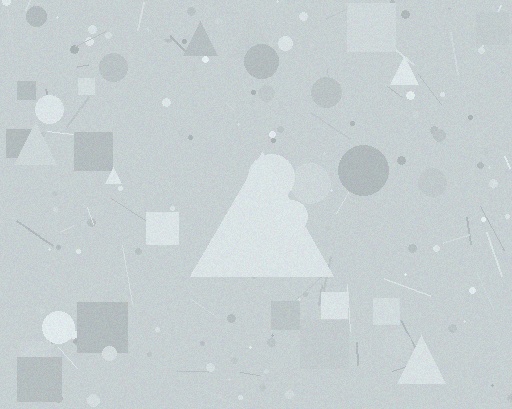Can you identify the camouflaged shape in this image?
The camouflaged shape is a triangle.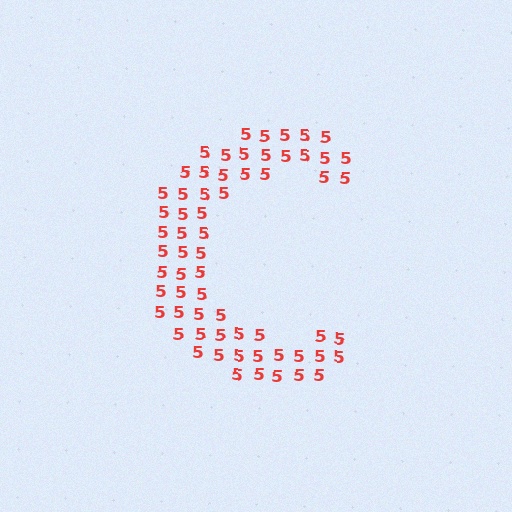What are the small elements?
The small elements are digit 5's.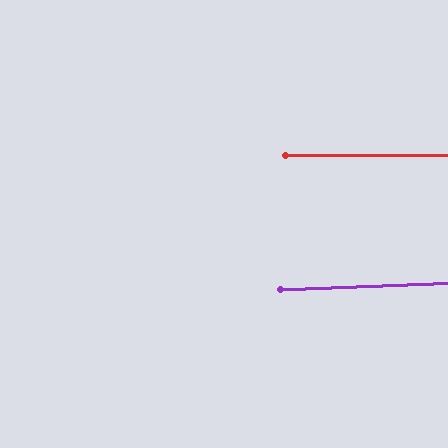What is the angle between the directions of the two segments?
Approximately 2 degrees.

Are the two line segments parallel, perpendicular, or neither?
Parallel — their directions differ by only 1.9°.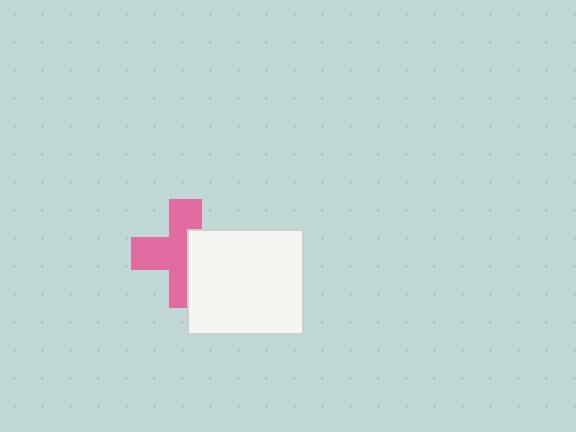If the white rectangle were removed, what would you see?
You would see the complete pink cross.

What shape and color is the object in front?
The object in front is a white rectangle.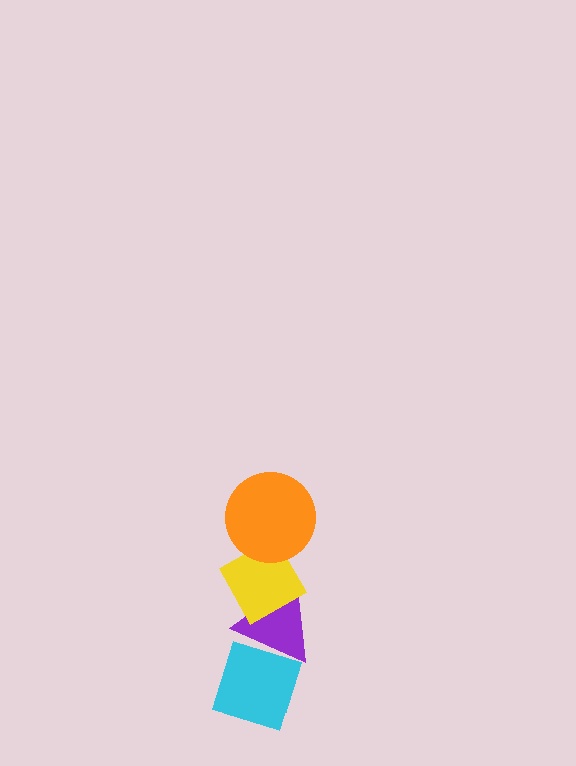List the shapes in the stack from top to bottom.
From top to bottom: the orange circle, the yellow diamond, the purple triangle, the cyan diamond.